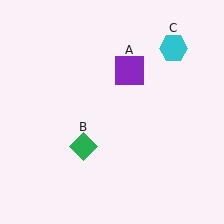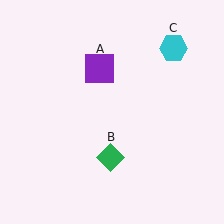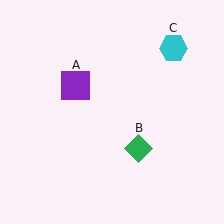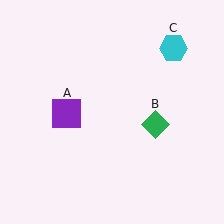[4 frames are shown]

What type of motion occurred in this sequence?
The purple square (object A), green diamond (object B) rotated counterclockwise around the center of the scene.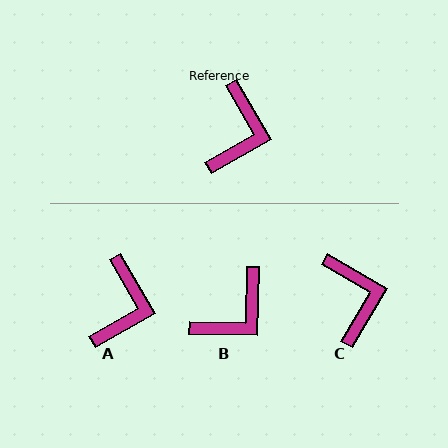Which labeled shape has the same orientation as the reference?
A.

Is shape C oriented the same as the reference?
No, it is off by about 30 degrees.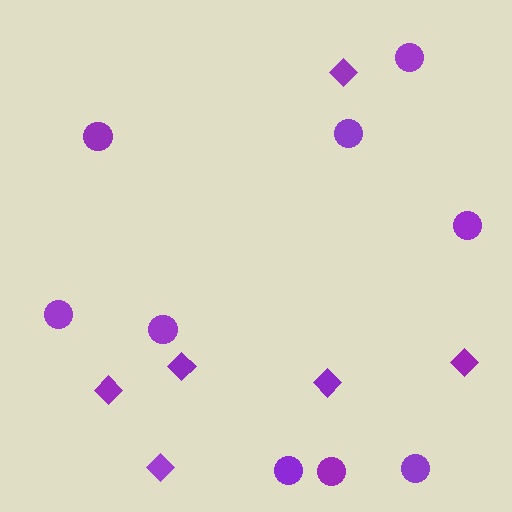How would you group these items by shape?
There are 2 groups: one group of diamonds (6) and one group of circles (9).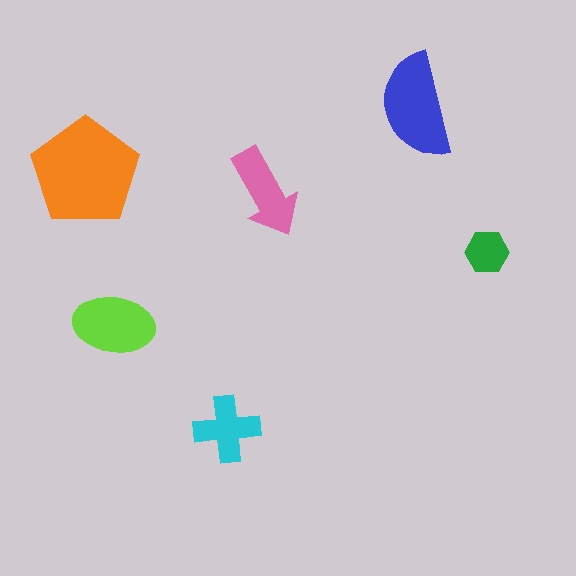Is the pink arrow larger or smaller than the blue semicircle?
Smaller.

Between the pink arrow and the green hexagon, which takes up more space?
The pink arrow.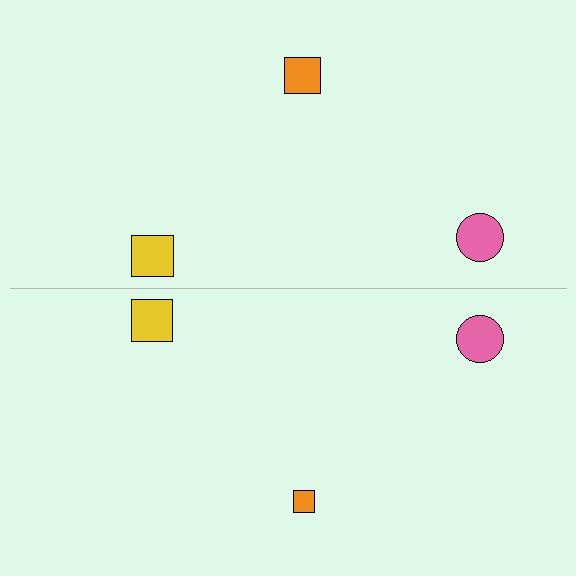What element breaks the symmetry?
The orange square on the bottom side has a different size than its mirror counterpart.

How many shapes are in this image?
There are 6 shapes in this image.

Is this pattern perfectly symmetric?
No, the pattern is not perfectly symmetric. The orange square on the bottom side has a different size than its mirror counterpart.